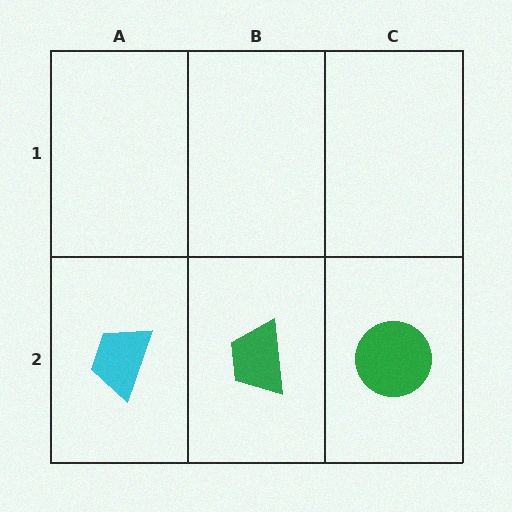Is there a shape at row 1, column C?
No, that cell is empty.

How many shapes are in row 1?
0 shapes.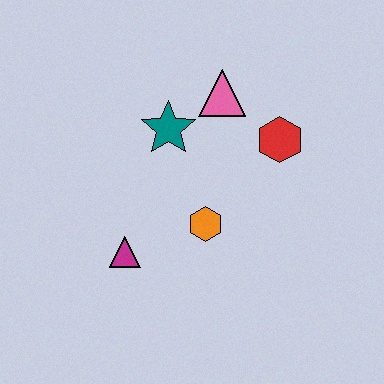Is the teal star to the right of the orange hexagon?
No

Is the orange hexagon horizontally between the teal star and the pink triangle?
Yes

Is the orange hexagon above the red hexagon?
No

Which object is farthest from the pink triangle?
The magenta triangle is farthest from the pink triangle.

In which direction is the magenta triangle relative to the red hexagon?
The magenta triangle is to the left of the red hexagon.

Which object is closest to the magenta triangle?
The orange hexagon is closest to the magenta triangle.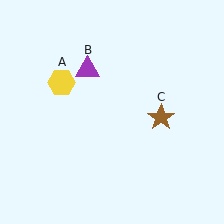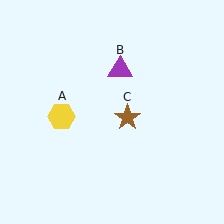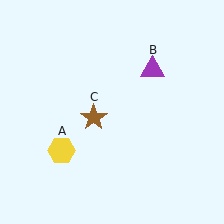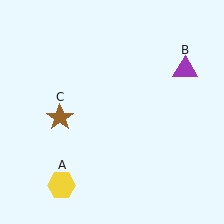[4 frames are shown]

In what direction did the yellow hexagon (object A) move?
The yellow hexagon (object A) moved down.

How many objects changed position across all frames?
3 objects changed position: yellow hexagon (object A), purple triangle (object B), brown star (object C).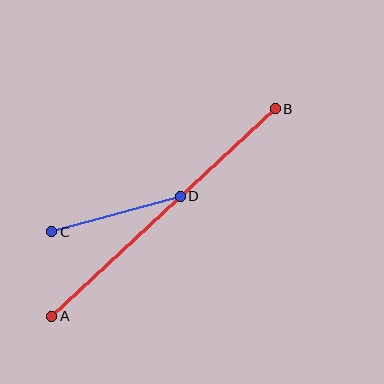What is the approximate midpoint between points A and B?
The midpoint is at approximately (163, 213) pixels.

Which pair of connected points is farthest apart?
Points A and B are farthest apart.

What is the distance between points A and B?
The distance is approximately 305 pixels.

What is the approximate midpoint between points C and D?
The midpoint is at approximately (116, 214) pixels.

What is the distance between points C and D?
The distance is approximately 134 pixels.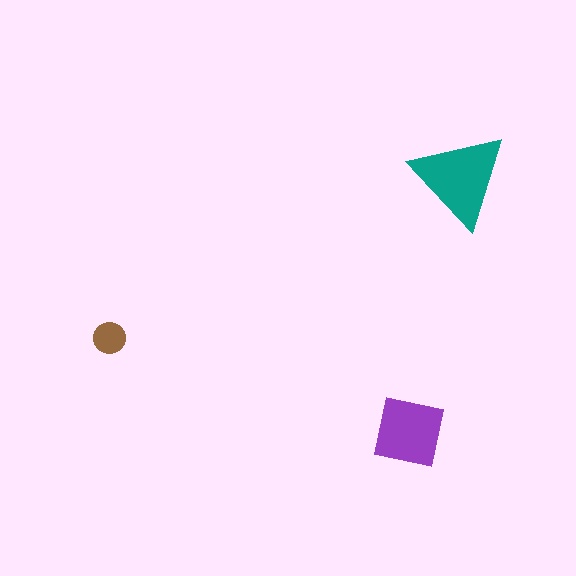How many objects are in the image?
There are 3 objects in the image.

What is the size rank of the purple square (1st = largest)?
2nd.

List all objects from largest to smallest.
The teal triangle, the purple square, the brown circle.